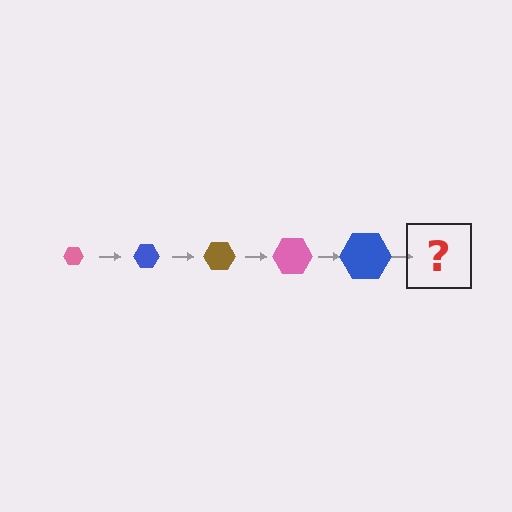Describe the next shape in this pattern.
It should be a brown hexagon, larger than the previous one.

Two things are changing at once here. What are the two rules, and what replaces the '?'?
The two rules are that the hexagon grows larger each step and the color cycles through pink, blue, and brown. The '?' should be a brown hexagon, larger than the previous one.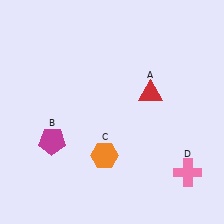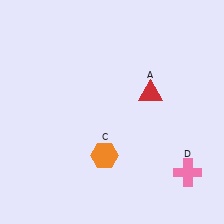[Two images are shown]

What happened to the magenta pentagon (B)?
The magenta pentagon (B) was removed in Image 2. It was in the bottom-left area of Image 1.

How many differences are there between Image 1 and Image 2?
There is 1 difference between the two images.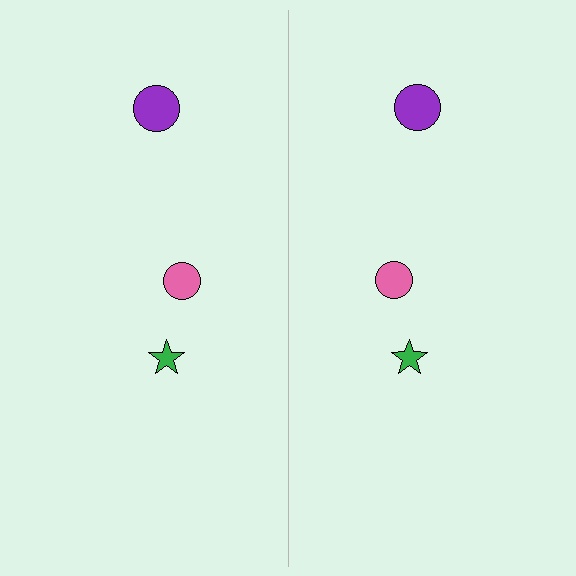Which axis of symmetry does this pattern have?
The pattern has a vertical axis of symmetry running through the center of the image.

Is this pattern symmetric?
Yes, this pattern has bilateral (reflection) symmetry.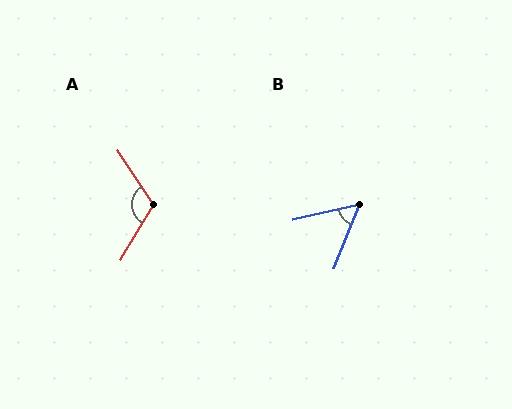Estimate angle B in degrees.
Approximately 55 degrees.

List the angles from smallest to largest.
B (55°), A (115°).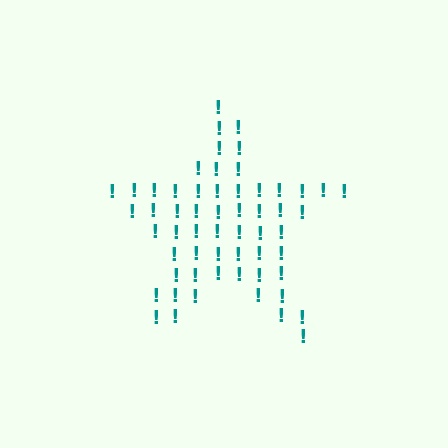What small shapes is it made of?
It is made of small exclamation marks.